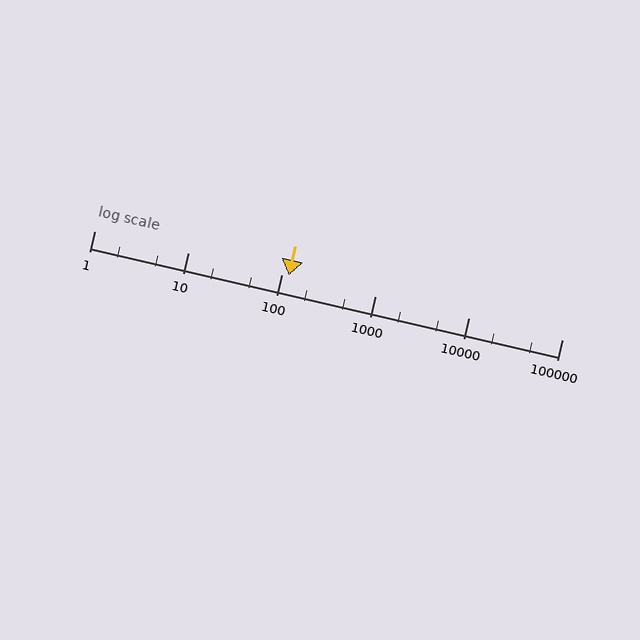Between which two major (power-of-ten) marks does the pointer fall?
The pointer is between 100 and 1000.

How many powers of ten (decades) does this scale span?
The scale spans 5 decades, from 1 to 100000.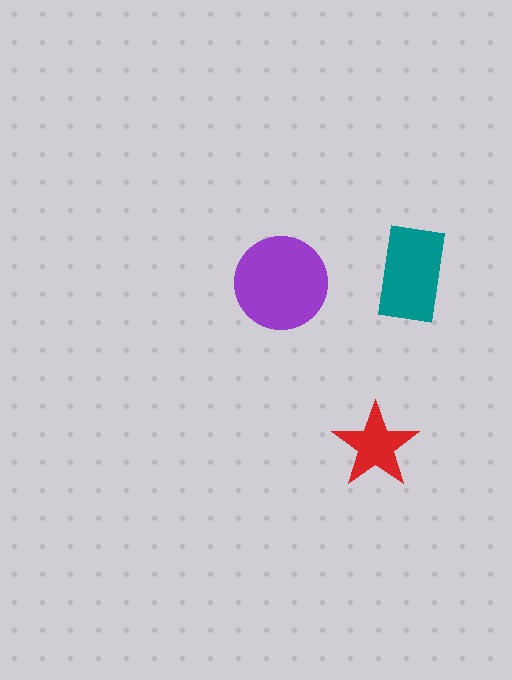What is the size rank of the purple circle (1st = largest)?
1st.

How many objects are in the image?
There are 3 objects in the image.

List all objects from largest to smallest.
The purple circle, the teal rectangle, the red star.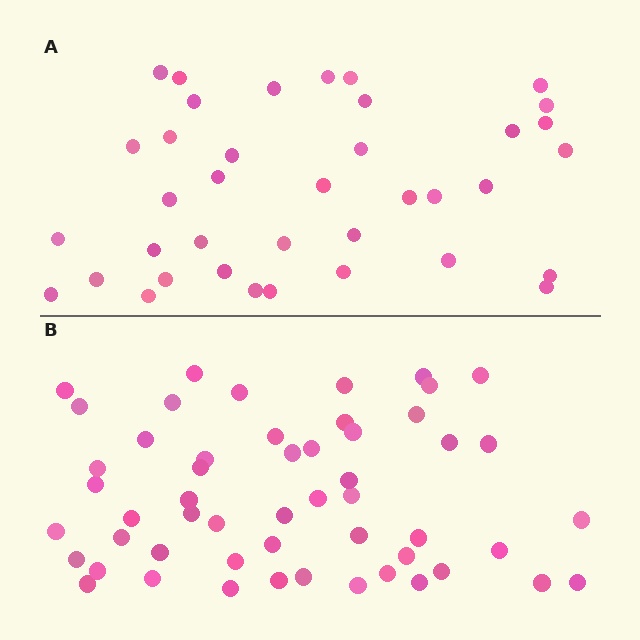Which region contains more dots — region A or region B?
Region B (the bottom region) has more dots.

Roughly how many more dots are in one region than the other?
Region B has approximately 15 more dots than region A.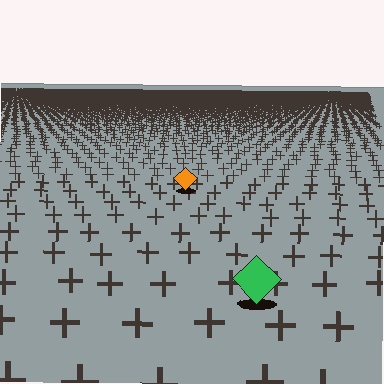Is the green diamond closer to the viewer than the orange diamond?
Yes. The green diamond is closer — you can tell from the texture gradient: the ground texture is coarser near it.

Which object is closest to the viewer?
The green diamond is closest. The texture marks near it are larger and more spread out.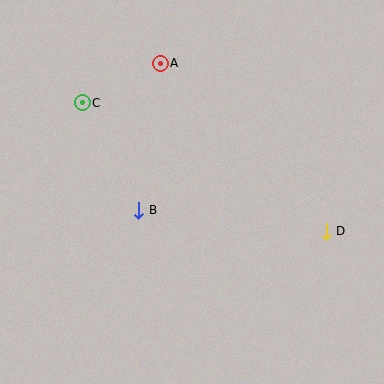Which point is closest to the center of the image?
Point B at (139, 210) is closest to the center.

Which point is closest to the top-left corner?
Point C is closest to the top-left corner.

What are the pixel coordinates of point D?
Point D is at (326, 231).